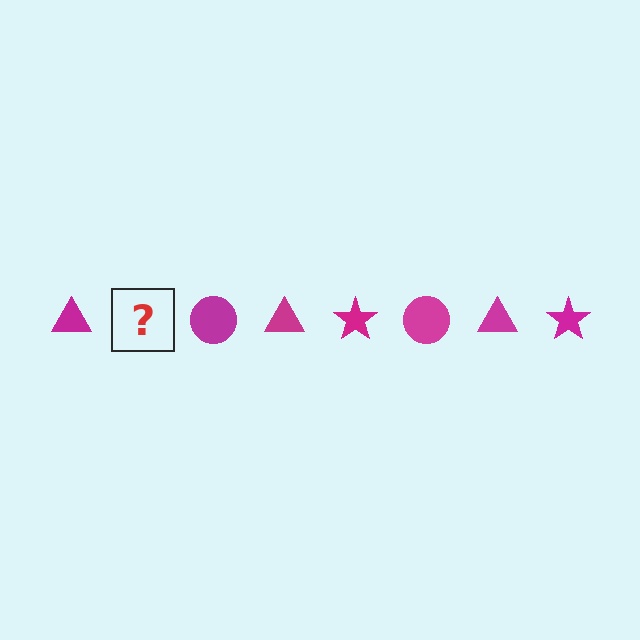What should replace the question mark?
The question mark should be replaced with a magenta star.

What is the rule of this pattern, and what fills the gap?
The rule is that the pattern cycles through triangle, star, circle shapes in magenta. The gap should be filled with a magenta star.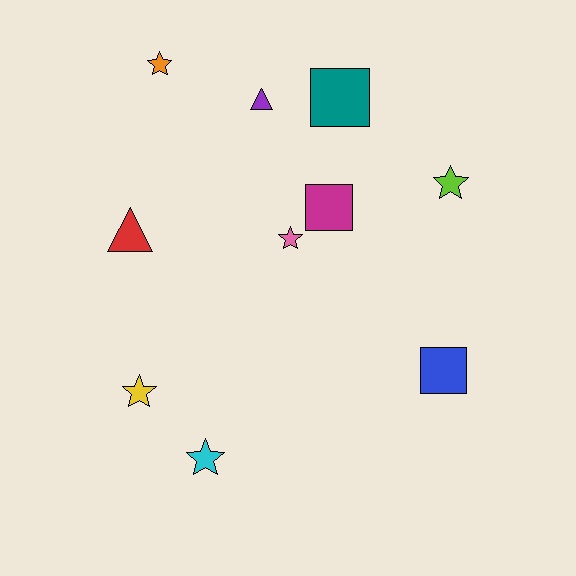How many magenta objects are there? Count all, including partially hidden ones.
There is 1 magenta object.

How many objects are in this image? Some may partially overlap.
There are 10 objects.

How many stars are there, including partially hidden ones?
There are 5 stars.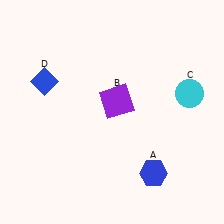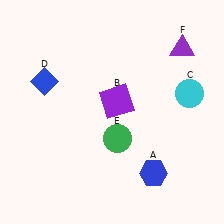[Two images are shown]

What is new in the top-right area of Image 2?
A purple triangle (F) was added in the top-right area of Image 2.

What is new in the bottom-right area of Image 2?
A green circle (E) was added in the bottom-right area of Image 2.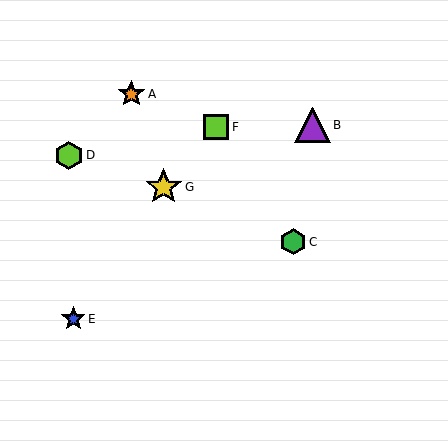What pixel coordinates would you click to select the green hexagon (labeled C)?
Click at (293, 242) to select the green hexagon C.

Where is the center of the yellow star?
The center of the yellow star is at (164, 187).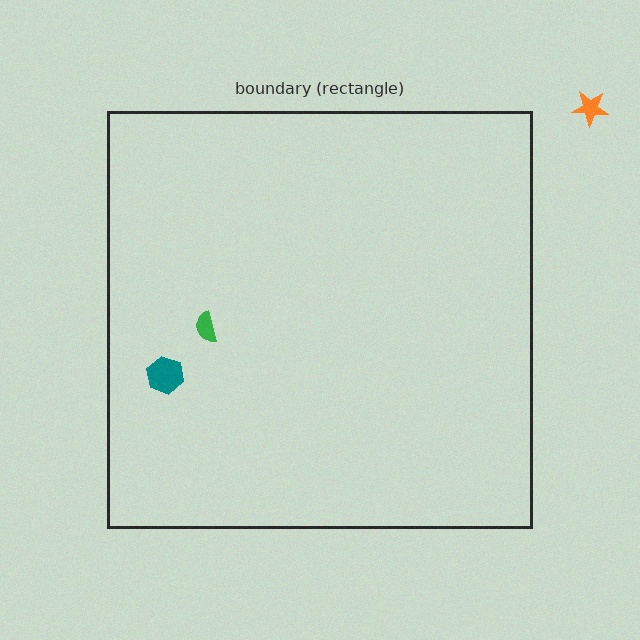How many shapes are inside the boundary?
2 inside, 1 outside.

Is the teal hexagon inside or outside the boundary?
Inside.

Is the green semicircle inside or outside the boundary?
Inside.